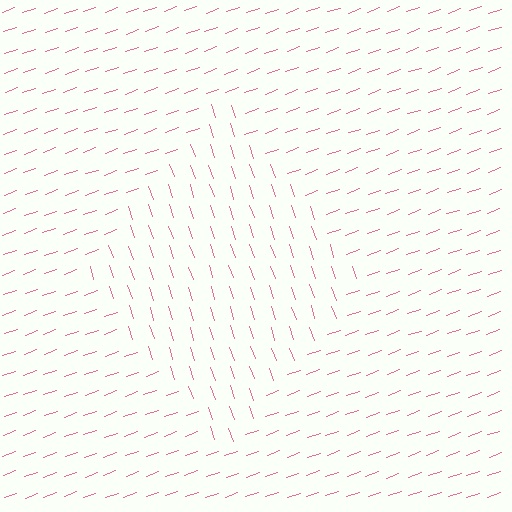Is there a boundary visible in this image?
Yes, there is a texture boundary formed by a change in line orientation.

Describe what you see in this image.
The image is filled with small pink line segments. A diamond region in the image has lines oriented differently from the surrounding lines, creating a visible texture boundary.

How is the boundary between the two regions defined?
The boundary is defined purely by a change in line orientation (approximately 89 degrees difference). All lines are the same color and thickness.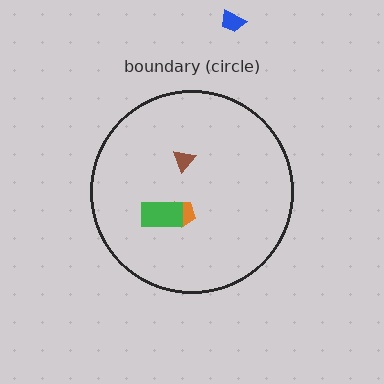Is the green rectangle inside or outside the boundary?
Inside.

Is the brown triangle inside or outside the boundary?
Inside.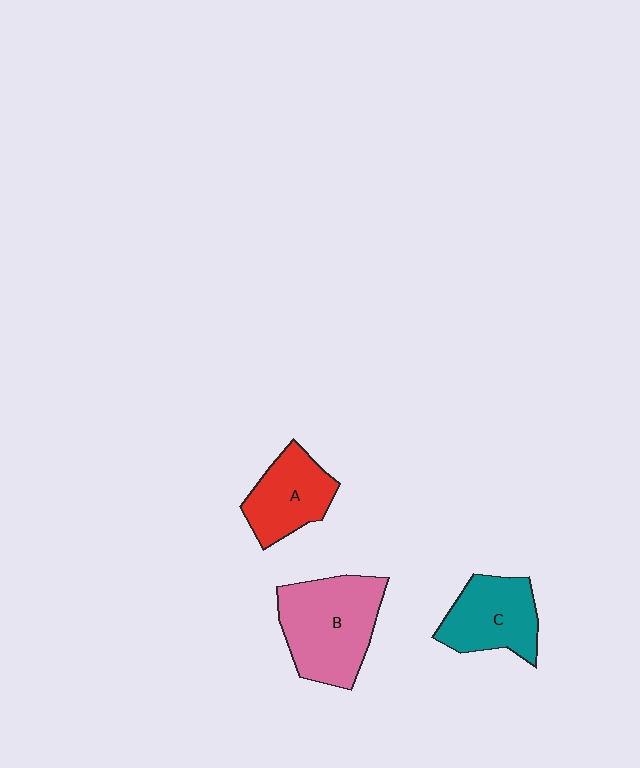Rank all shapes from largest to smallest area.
From largest to smallest: B (pink), C (teal), A (red).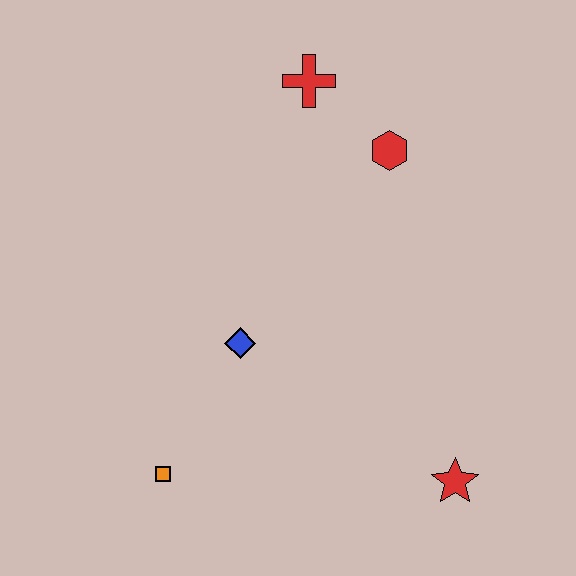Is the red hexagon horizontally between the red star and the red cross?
Yes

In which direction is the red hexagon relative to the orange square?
The red hexagon is above the orange square.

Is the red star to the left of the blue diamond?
No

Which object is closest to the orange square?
The blue diamond is closest to the orange square.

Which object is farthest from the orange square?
The red cross is farthest from the orange square.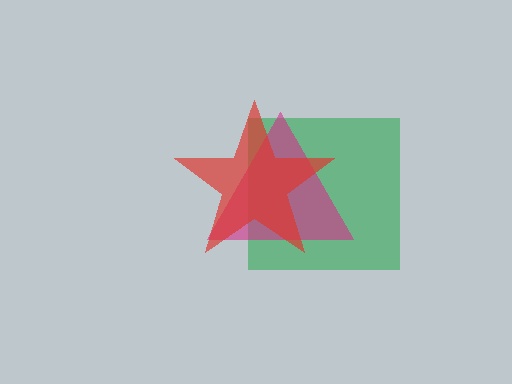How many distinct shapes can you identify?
There are 3 distinct shapes: a green square, a magenta triangle, a red star.